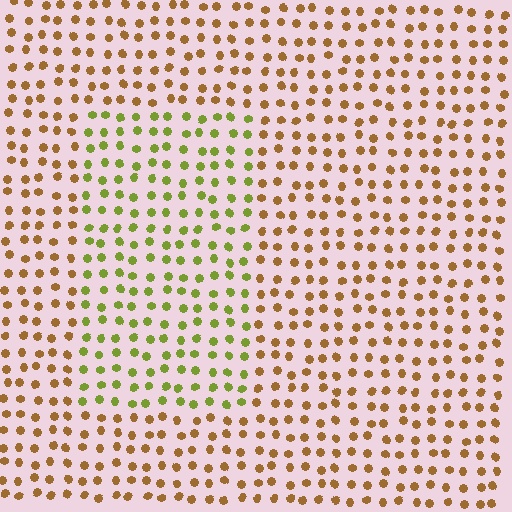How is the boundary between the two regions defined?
The boundary is defined purely by a slight shift in hue (about 48 degrees). Spacing, size, and orientation are identical on both sides.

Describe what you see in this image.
The image is filled with small brown elements in a uniform arrangement. A rectangle-shaped region is visible where the elements are tinted to a slightly different hue, forming a subtle color boundary.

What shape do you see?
I see a rectangle.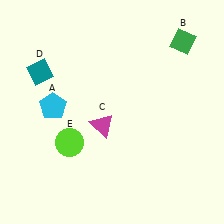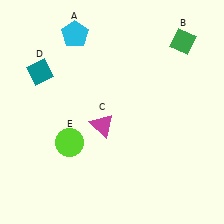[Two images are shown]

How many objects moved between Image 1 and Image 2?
1 object moved between the two images.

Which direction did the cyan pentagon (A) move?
The cyan pentagon (A) moved up.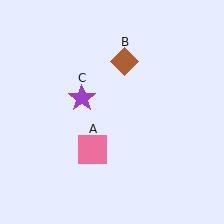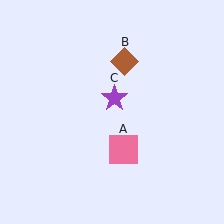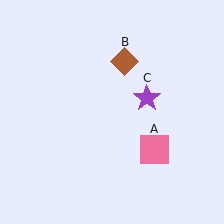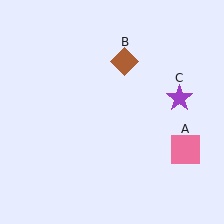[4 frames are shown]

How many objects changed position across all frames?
2 objects changed position: pink square (object A), purple star (object C).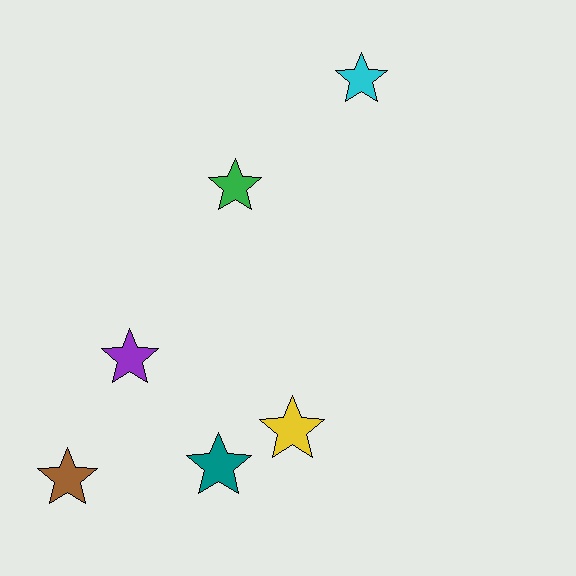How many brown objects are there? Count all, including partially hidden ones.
There is 1 brown object.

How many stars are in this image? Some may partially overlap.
There are 6 stars.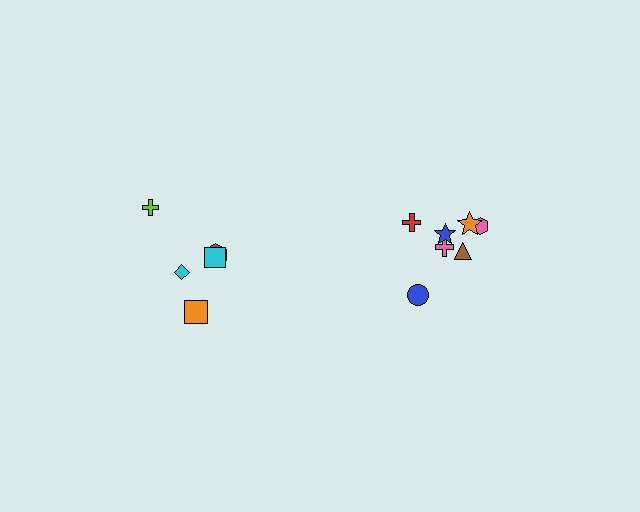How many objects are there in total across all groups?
There are 12 objects.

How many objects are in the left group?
There are 5 objects.